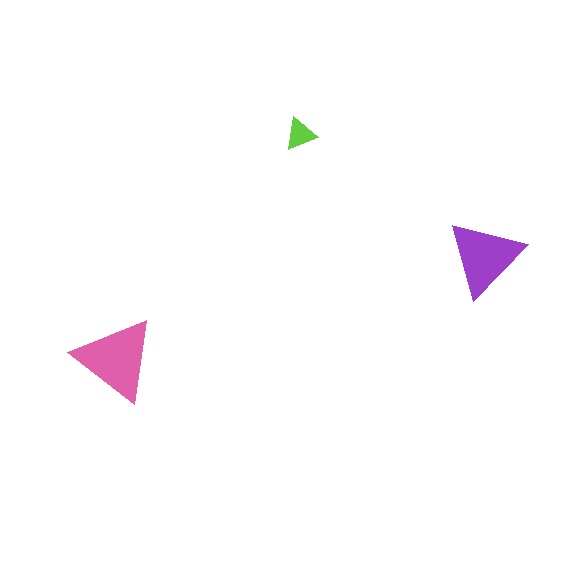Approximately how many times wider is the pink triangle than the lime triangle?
About 2.5 times wider.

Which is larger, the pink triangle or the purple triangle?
The pink one.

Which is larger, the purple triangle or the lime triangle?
The purple one.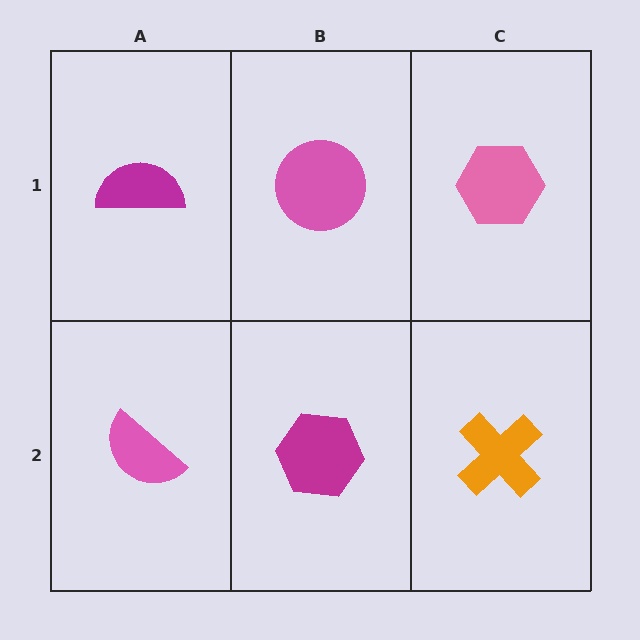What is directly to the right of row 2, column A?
A magenta hexagon.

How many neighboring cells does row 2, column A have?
2.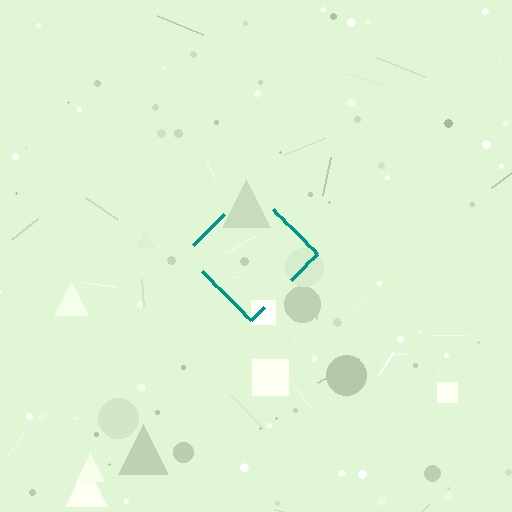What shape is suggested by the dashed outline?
The dashed outline suggests a diamond.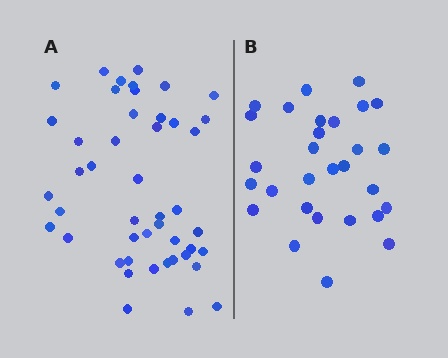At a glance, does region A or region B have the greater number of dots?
Region A (the left region) has more dots.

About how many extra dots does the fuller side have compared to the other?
Region A has approximately 15 more dots than region B.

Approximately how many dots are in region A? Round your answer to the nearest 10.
About 50 dots. (The exact count is 46, which rounds to 50.)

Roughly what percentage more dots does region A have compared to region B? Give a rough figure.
About 60% more.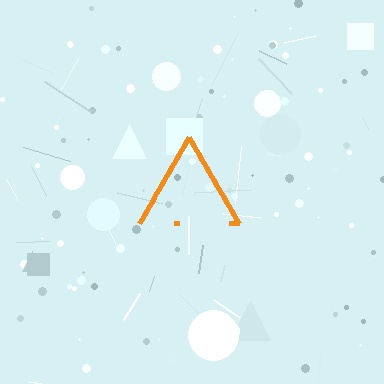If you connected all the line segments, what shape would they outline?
They would outline a triangle.